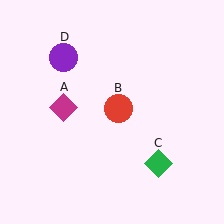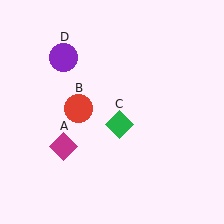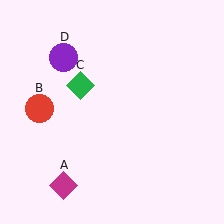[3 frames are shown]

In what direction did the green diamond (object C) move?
The green diamond (object C) moved up and to the left.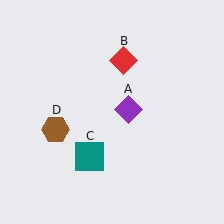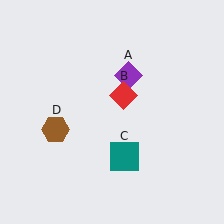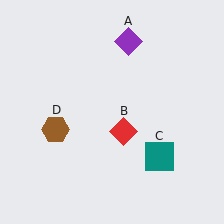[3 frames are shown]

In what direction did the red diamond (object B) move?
The red diamond (object B) moved down.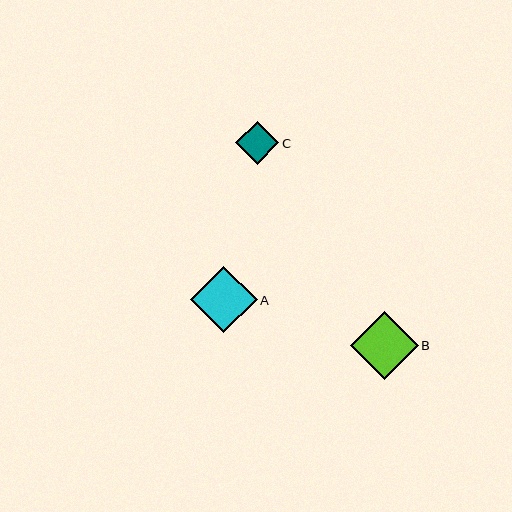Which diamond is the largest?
Diamond B is the largest with a size of approximately 68 pixels.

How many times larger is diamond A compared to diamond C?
Diamond A is approximately 1.5 times the size of diamond C.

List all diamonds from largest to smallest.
From largest to smallest: B, A, C.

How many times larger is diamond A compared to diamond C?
Diamond A is approximately 1.5 times the size of diamond C.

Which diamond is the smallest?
Diamond C is the smallest with a size of approximately 43 pixels.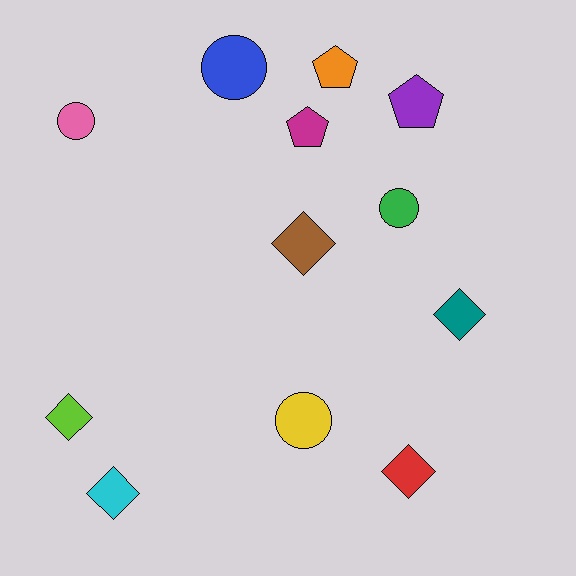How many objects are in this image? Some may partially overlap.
There are 12 objects.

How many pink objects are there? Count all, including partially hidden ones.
There is 1 pink object.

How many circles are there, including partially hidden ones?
There are 4 circles.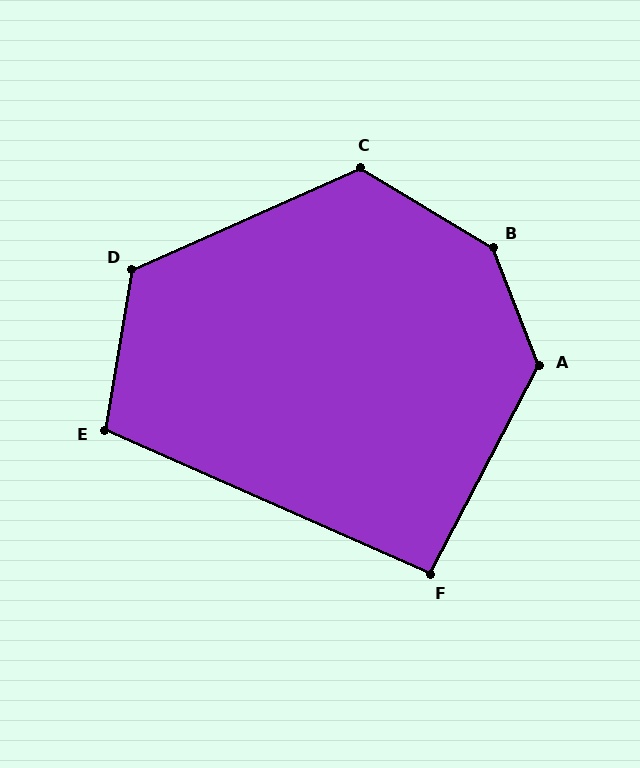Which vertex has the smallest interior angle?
F, at approximately 94 degrees.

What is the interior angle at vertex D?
Approximately 124 degrees (obtuse).